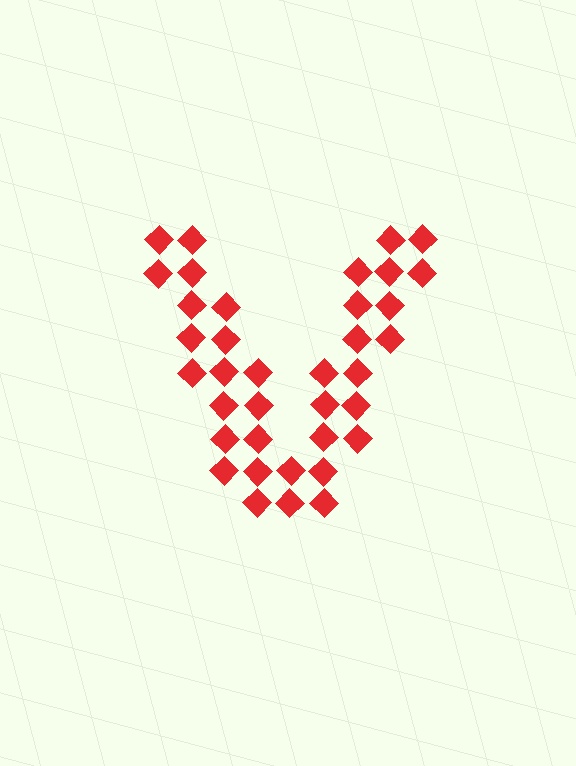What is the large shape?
The large shape is the letter V.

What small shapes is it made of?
It is made of small diamonds.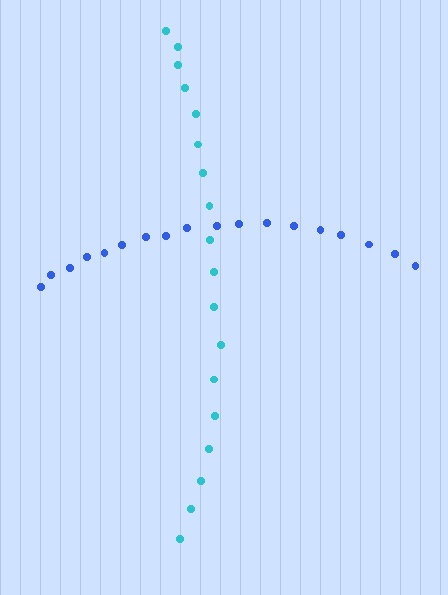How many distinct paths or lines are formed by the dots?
There are 2 distinct paths.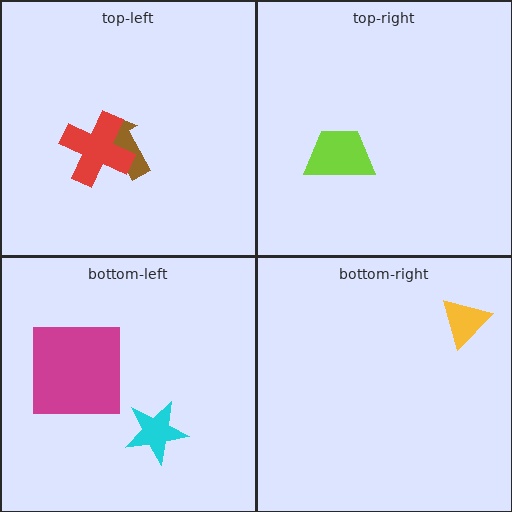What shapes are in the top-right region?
The lime trapezoid.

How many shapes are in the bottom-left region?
2.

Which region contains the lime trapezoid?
The top-right region.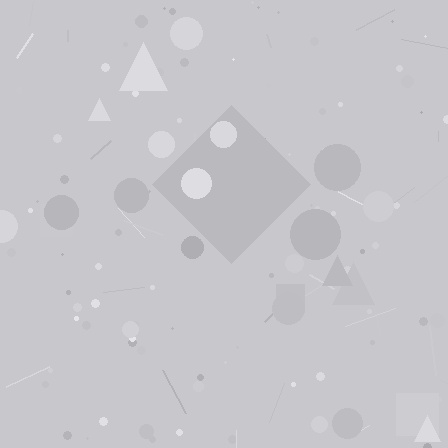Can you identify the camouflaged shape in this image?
The camouflaged shape is a diamond.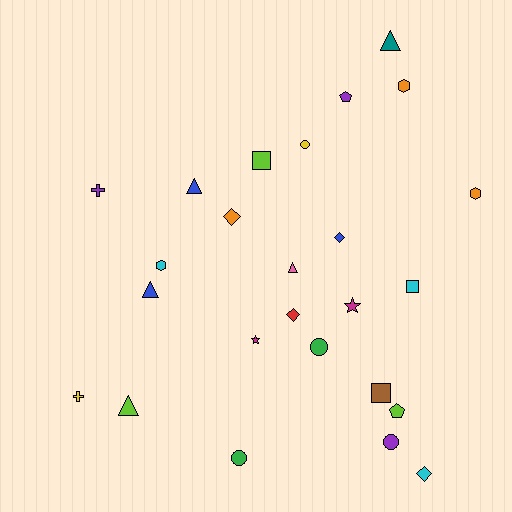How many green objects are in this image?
There are 2 green objects.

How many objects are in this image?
There are 25 objects.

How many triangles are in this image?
There are 5 triangles.